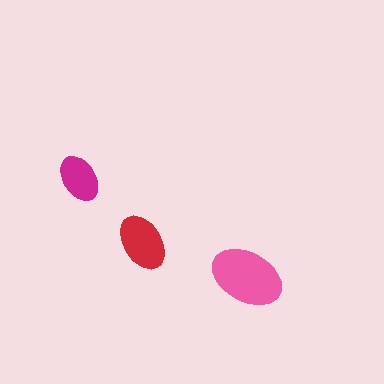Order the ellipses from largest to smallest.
the pink one, the red one, the magenta one.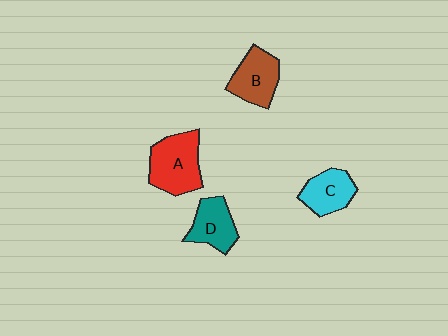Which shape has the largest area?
Shape A (red).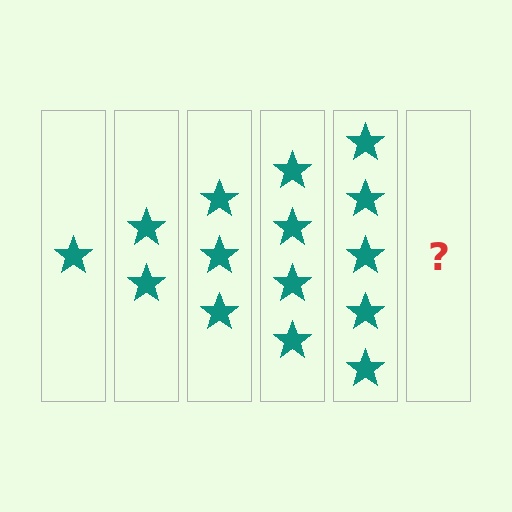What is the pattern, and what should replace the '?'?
The pattern is that each step adds one more star. The '?' should be 6 stars.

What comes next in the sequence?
The next element should be 6 stars.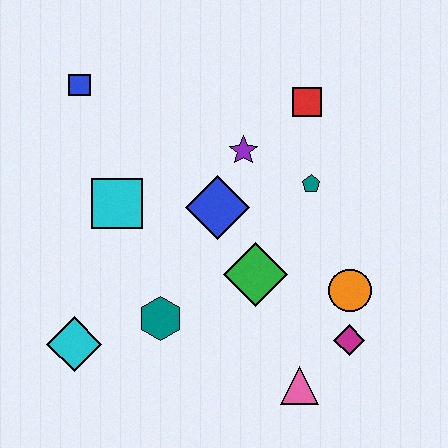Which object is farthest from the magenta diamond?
The blue square is farthest from the magenta diamond.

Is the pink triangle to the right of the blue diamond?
Yes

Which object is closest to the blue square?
The cyan square is closest to the blue square.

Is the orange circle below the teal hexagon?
No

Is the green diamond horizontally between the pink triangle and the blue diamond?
Yes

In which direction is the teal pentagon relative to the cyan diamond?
The teal pentagon is to the right of the cyan diamond.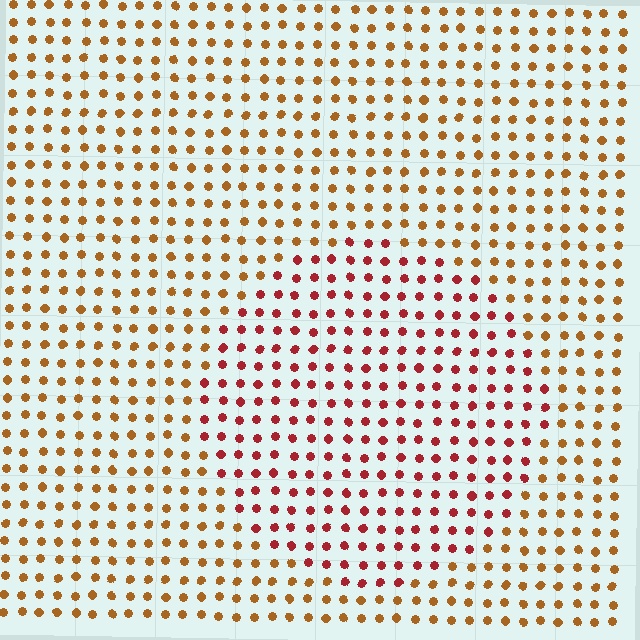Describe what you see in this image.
The image is filled with small brown elements in a uniform arrangement. A circle-shaped region is visible where the elements are tinted to a slightly different hue, forming a subtle color boundary.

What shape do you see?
I see a circle.